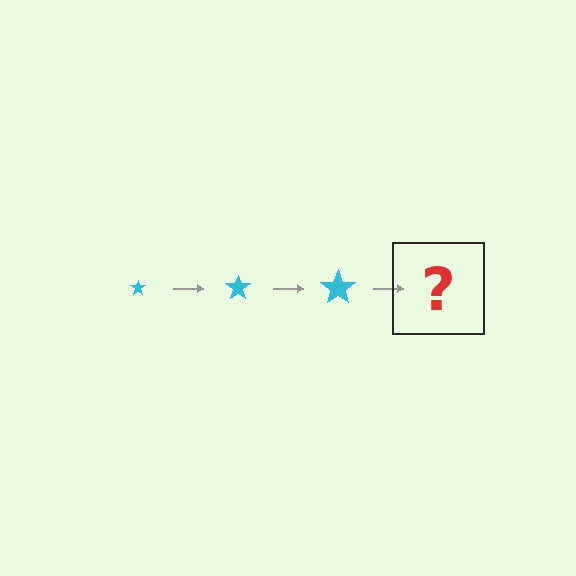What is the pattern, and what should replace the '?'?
The pattern is that the star gets progressively larger each step. The '?' should be a cyan star, larger than the previous one.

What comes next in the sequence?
The next element should be a cyan star, larger than the previous one.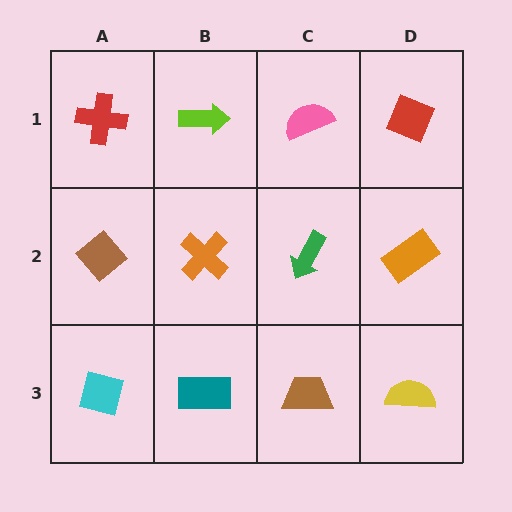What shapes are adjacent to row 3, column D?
An orange rectangle (row 2, column D), a brown trapezoid (row 3, column C).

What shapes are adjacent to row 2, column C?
A pink semicircle (row 1, column C), a brown trapezoid (row 3, column C), an orange cross (row 2, column B), an orange rectangle (row 2, column D).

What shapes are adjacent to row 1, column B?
An orange cross (row 2, column B), a red cross (row 1, column A), a pink semicircle (row 1, column C).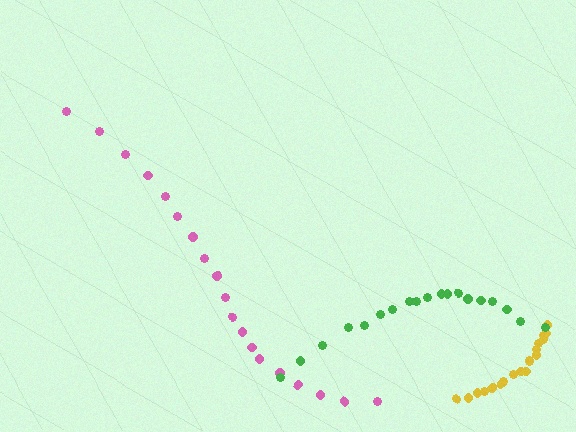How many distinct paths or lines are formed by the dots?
There are 3 distinct paths.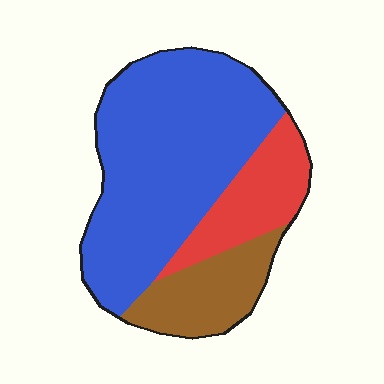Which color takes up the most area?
Blue, at roughly 65%.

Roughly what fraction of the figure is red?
Red takes up about one fifth (1/5) of the figure.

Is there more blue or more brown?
Blue.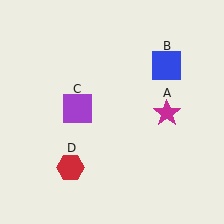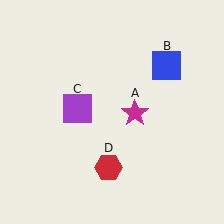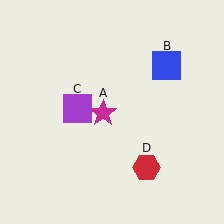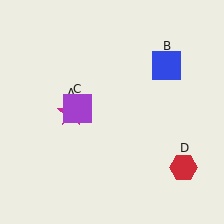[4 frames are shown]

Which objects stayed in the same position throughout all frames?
Blue square (object B) and purple square (object C) remained stationary.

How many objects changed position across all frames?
2 objects changed position: magenta star (object A), red hexagon (object D).